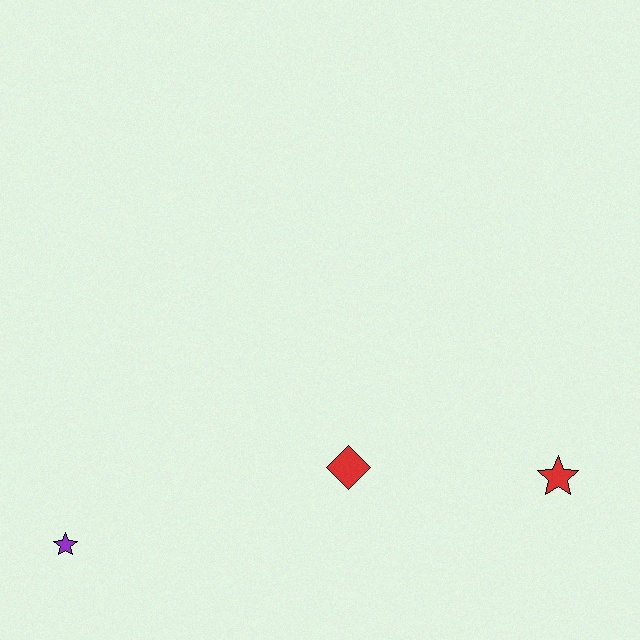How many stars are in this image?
There are 2 stars.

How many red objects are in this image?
There are 2 red objects.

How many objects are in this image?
There are 3 objects.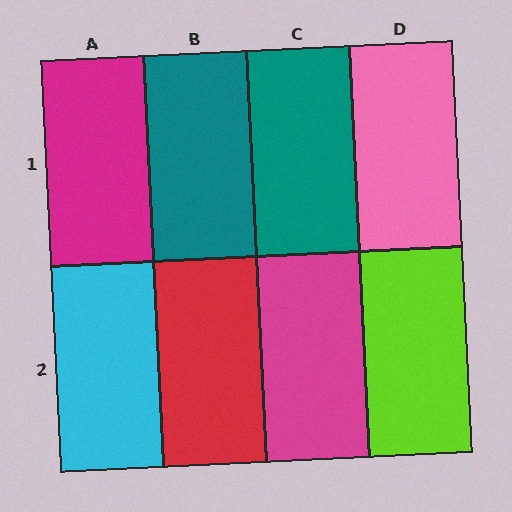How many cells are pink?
1 cell is pink.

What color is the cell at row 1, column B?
Teal.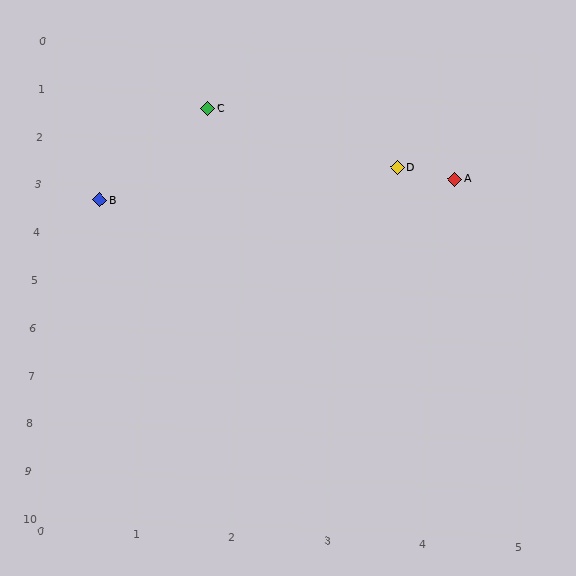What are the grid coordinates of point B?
Point B is at approximately (0.5, 3.3).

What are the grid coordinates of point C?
Point C is at approximately (1.6, 1.3).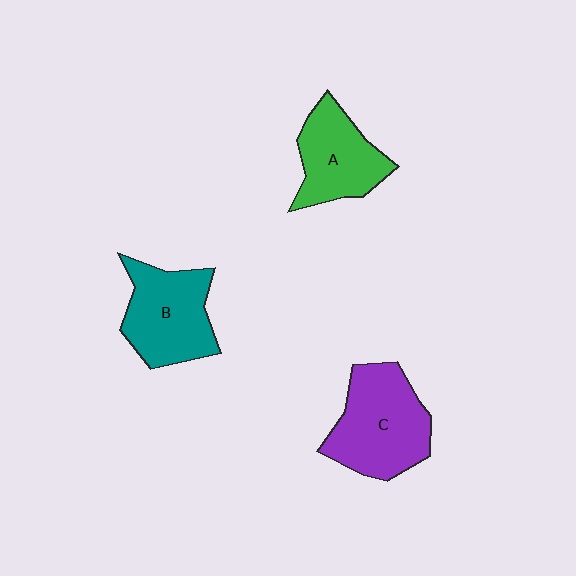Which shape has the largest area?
Shape C (purple).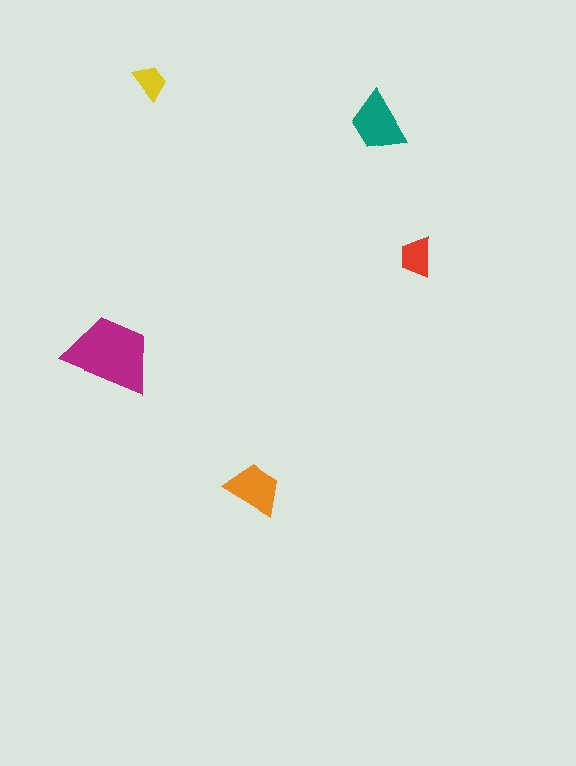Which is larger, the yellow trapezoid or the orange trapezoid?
The orange one.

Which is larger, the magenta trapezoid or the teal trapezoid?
The magenta one.